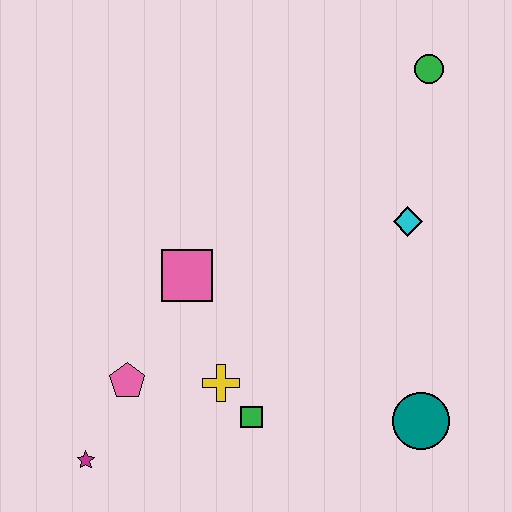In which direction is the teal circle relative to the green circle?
The teal circle is below the green circle.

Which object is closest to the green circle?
The cyan diamond is closest to the green circle.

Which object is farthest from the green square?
The green circle is farthest from the green square.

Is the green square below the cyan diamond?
Yes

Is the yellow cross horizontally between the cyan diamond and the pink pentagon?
Yes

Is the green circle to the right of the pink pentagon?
Yes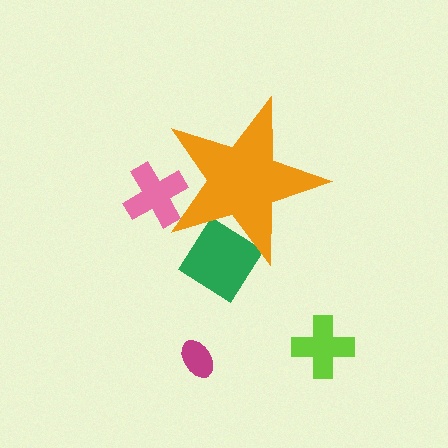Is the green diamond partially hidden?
Yes, the green diamond is partially hidden behind the orange star.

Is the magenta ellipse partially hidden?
No, the magenta ellipse is fully visible.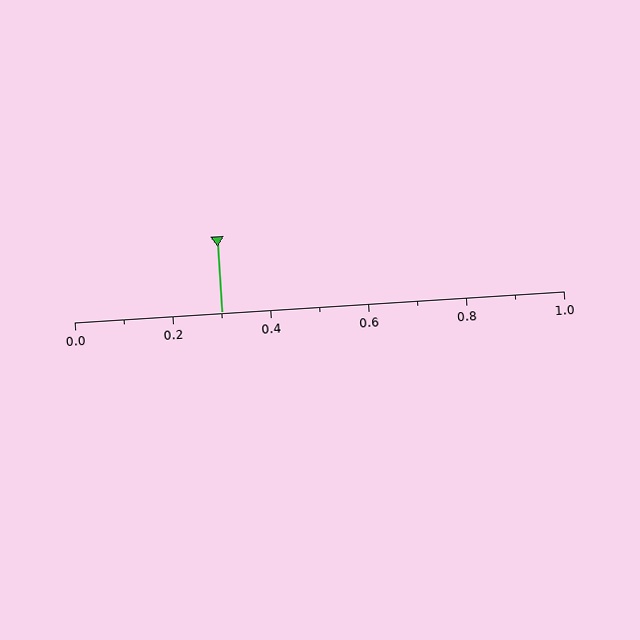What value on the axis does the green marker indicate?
The marker indicates approximately 0.3.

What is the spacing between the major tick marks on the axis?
The major ticks are spaced 0.2 apart.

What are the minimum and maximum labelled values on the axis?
The axis runs from 0.0 to 1.0.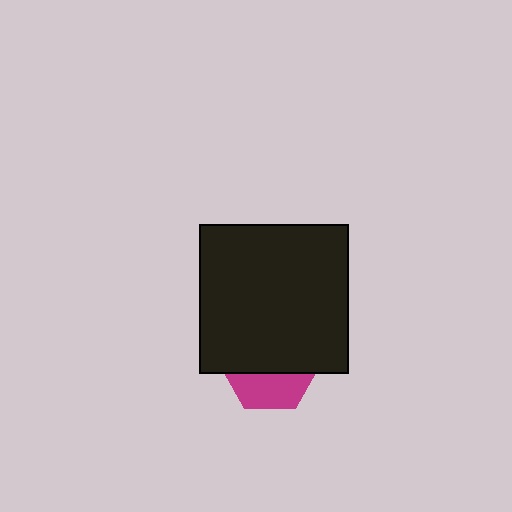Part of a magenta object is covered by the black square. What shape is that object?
It is a hexagon.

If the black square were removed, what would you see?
You would see the complete magenta hexagon.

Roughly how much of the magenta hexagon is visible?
A small part of it is visible (roughly 37%).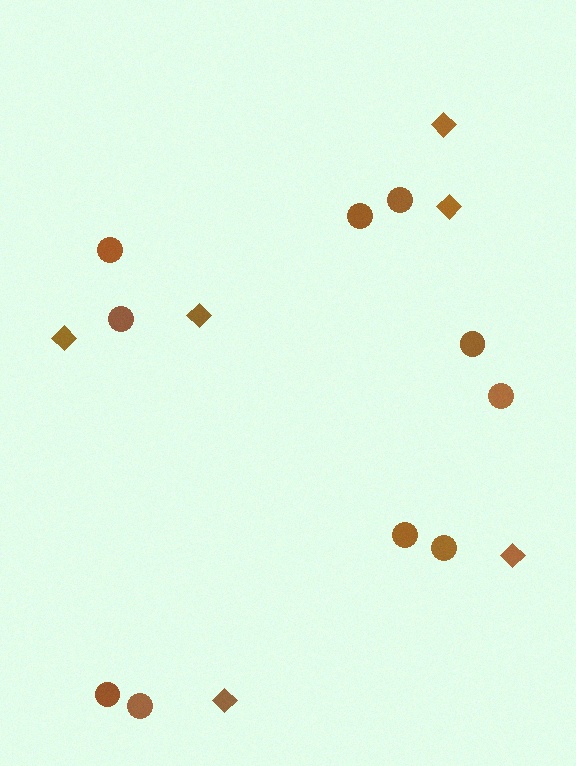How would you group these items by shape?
There are 2 groups: one group of circles (10) and one group of diamonds (6).